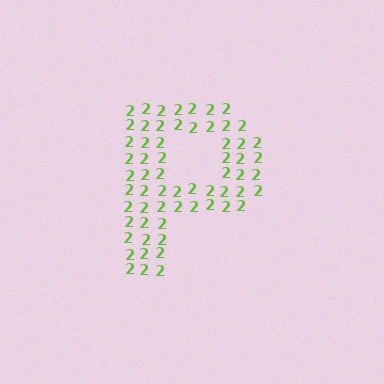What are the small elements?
The small elements are digit 2's.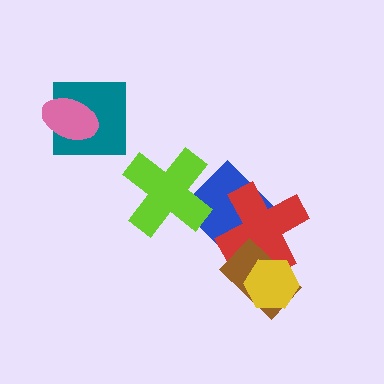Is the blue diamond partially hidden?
Yes, it is partially covered by another shape.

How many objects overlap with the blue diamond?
2 objects overlap with the blue diamond.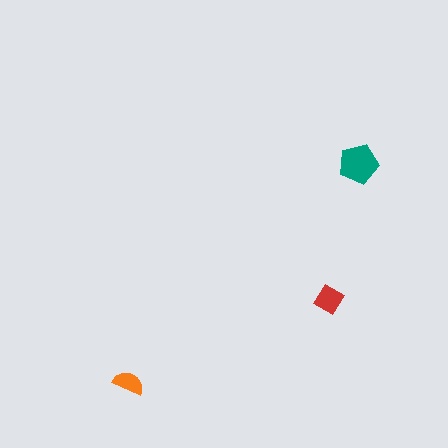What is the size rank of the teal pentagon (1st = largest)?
1st.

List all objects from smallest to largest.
The orange semicircle, the red diamond, the teal pentagon.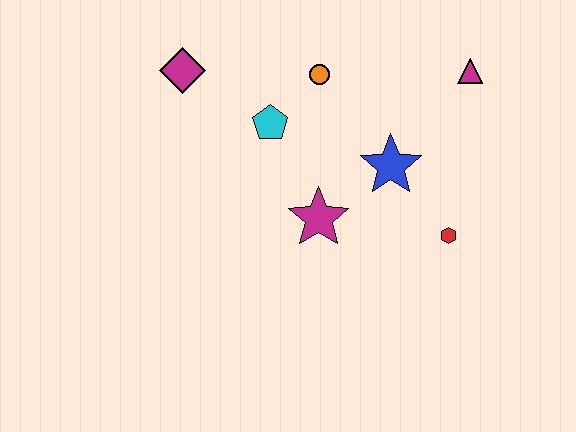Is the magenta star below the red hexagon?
No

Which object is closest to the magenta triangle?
The blue star is closest to the magenta triangle.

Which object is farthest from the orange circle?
The red hexagon is farthest from the orange circle.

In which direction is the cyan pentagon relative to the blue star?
The cyan pentagon is to the left of the blue star.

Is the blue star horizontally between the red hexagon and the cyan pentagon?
Yes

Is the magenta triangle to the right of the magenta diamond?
Yes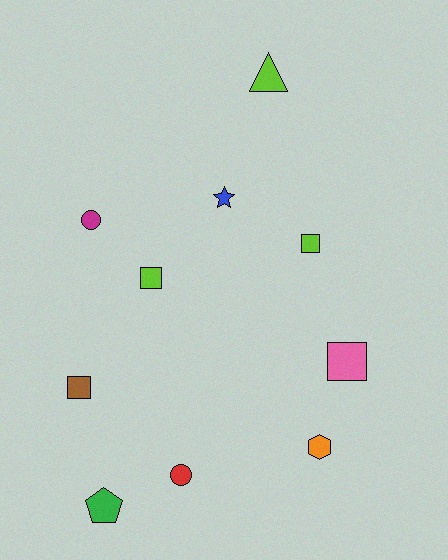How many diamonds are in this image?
There are no diamonds.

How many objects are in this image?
There are 10 objects.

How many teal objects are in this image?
There are no teal objects.